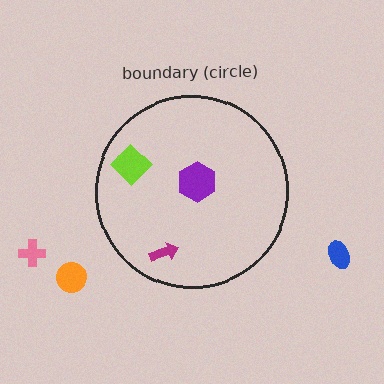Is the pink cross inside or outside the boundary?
Outside.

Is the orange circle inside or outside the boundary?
Outside.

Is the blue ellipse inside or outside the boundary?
Outside.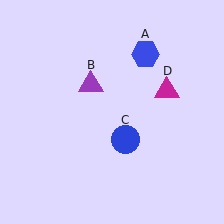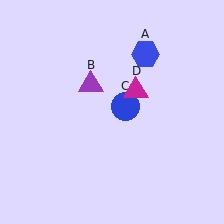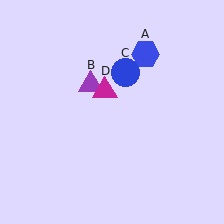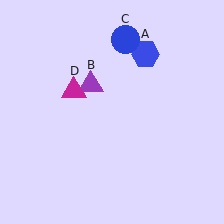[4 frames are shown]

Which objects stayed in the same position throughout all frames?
Blue hexagon (object A) and purple triangle (object B) remained stationary.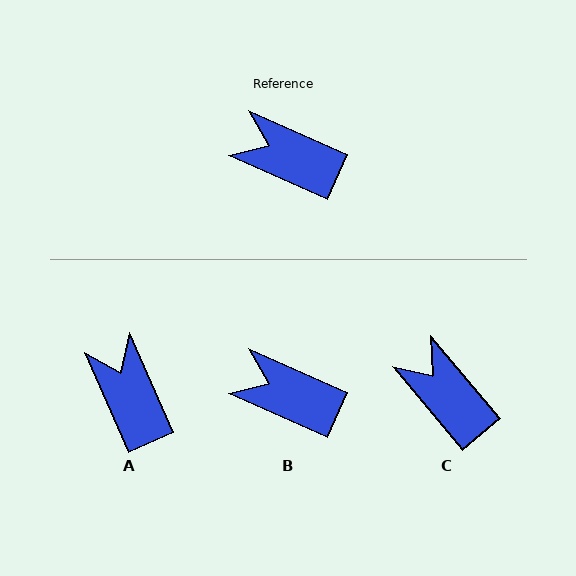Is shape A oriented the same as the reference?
No, it is off by about 42 degrees.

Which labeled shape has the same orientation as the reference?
B.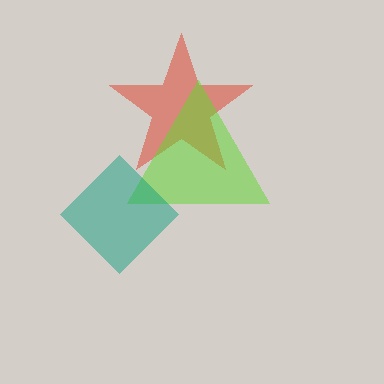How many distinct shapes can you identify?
There are 3 distinct shapes: a red star, a lime triangle, a teal diamond.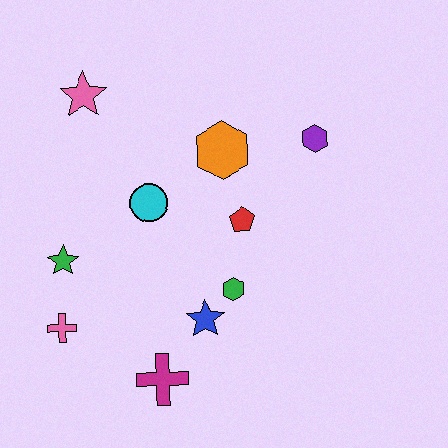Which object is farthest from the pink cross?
The purple hexagon is farthest from the pink cross.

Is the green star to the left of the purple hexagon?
Yes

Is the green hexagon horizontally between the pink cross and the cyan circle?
No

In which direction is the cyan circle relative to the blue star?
The cyan circle is above the blue star.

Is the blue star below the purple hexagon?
Yes